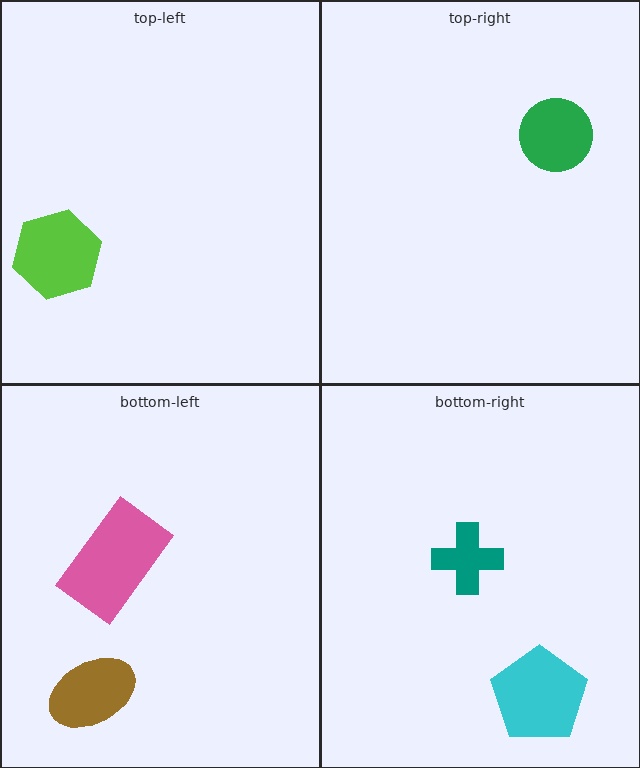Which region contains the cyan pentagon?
The bottom-right region.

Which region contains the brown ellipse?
The bottom-left region.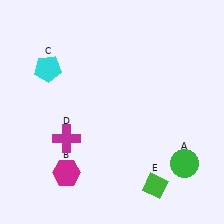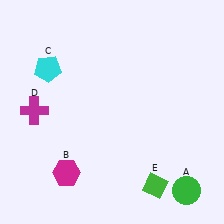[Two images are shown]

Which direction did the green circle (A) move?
The green circle (A) moved down.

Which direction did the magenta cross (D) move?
The magenta cross (D) moved left.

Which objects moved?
The objects that moved are: the green circle (A), the magenta cross (D).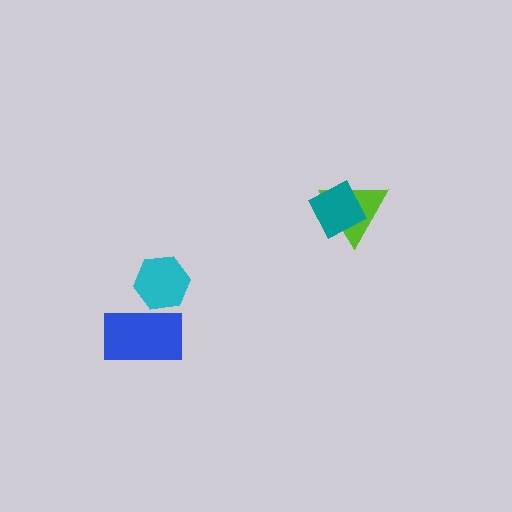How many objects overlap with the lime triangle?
1 object overlaps with the lime triangle.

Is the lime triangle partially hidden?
Yes, it is partially covered by another shape.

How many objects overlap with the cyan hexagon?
1 object overlaps with the cyan hexagon.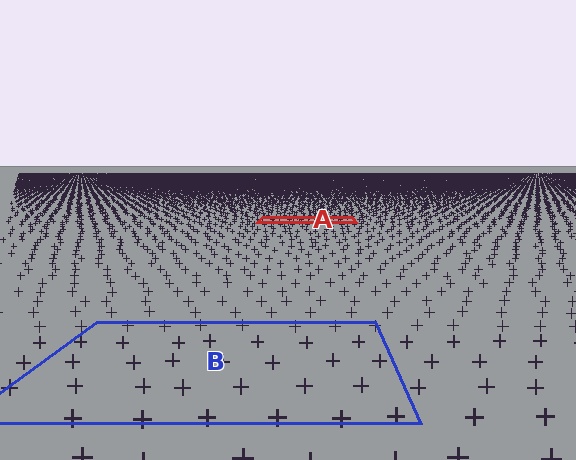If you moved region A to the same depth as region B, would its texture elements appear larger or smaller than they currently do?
They would appear larger. At a closer depth, the same texture elements are projected at a bigger on-screen size.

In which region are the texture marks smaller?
The texture marks are smaller in region A, because it is farther away.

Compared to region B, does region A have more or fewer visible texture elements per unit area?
Region A has more texture elements per unit area — they are packed more densely because it is farther away.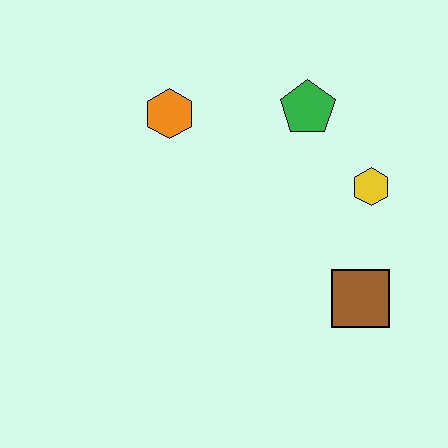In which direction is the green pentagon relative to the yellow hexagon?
The green pentagon is above the yellow hexagon.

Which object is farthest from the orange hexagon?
The brown square is farthest from the orange hexagon.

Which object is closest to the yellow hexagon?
The green pentagon is closest to the yellow hexagon.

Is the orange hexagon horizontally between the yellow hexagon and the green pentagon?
No